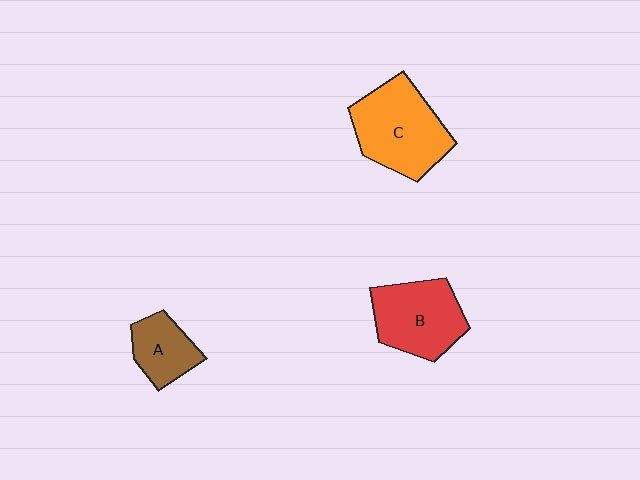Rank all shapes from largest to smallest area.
From largest to smallest: C (orange), B (red), A (brown).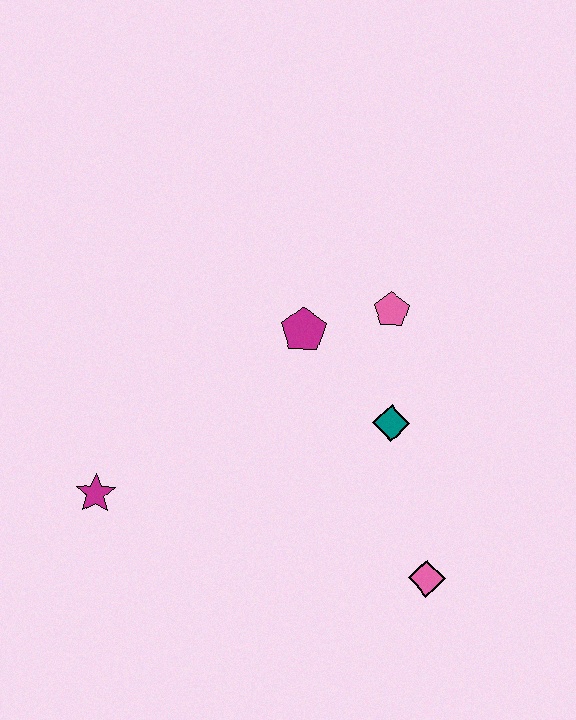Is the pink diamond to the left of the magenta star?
No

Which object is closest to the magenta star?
The magenta pentagon is closest to the magenta star.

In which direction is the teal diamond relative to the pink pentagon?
The teal diamond is below the pink pentagon.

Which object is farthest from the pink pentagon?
The magenta star is farthest from the pink pentagon.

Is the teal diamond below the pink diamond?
No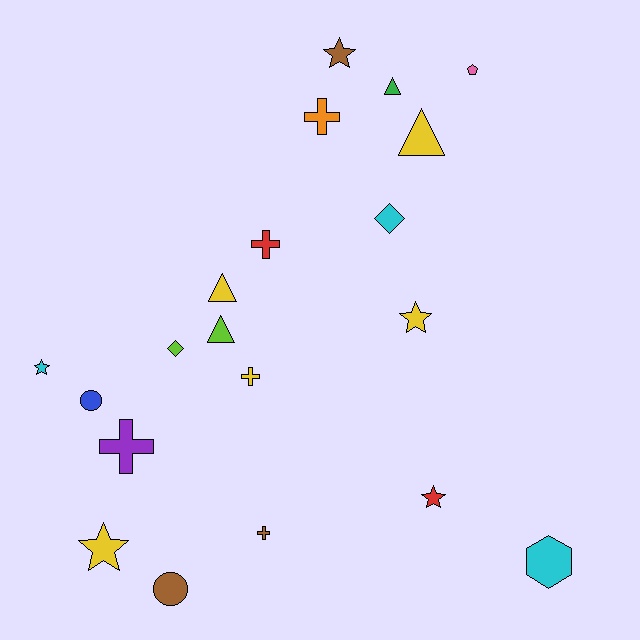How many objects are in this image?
There are 20 objects.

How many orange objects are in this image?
There is 1 orange object.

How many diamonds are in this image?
There are 2 diamonds.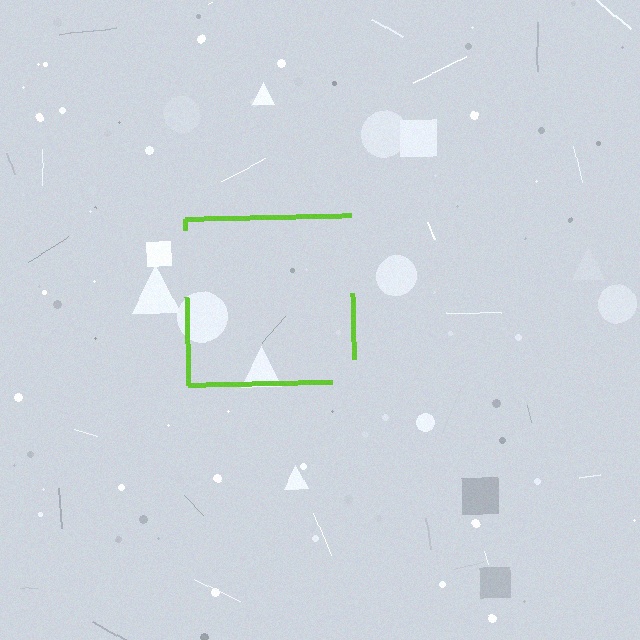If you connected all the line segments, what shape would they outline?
They would outline a square.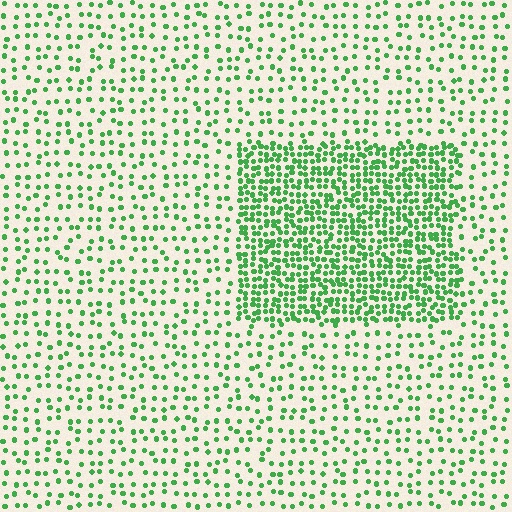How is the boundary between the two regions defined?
The boundary is defined by a change in element density (approximately 2.6x ratio). All elements are the same color, size, and shape.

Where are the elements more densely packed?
The elements are more densely packed inside the rectangle boundary.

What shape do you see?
I see a rectangle.